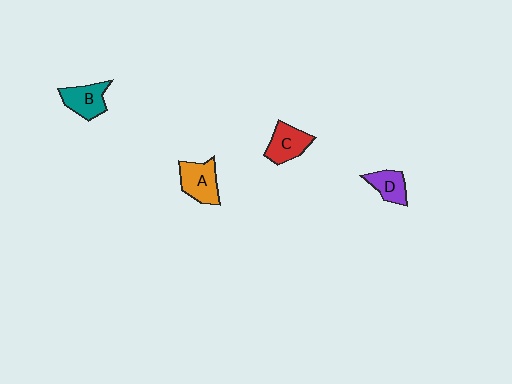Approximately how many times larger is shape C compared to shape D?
Approximately 1.3 times.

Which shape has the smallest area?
Shape D (purple).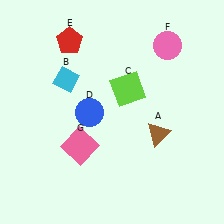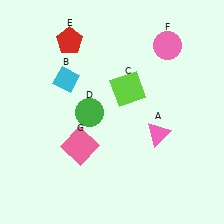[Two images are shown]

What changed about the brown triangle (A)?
In Image 1, A is brown. In Image 2, it changed to pink.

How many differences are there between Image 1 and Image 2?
There are 2 differences between the two images.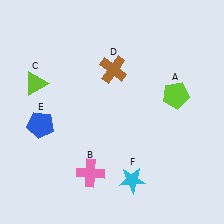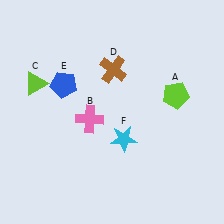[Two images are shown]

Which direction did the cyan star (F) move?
The cyan star (F) moved up.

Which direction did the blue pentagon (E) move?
The blue pentagon (E) moved up.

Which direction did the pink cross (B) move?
The pink cross (B) moved up.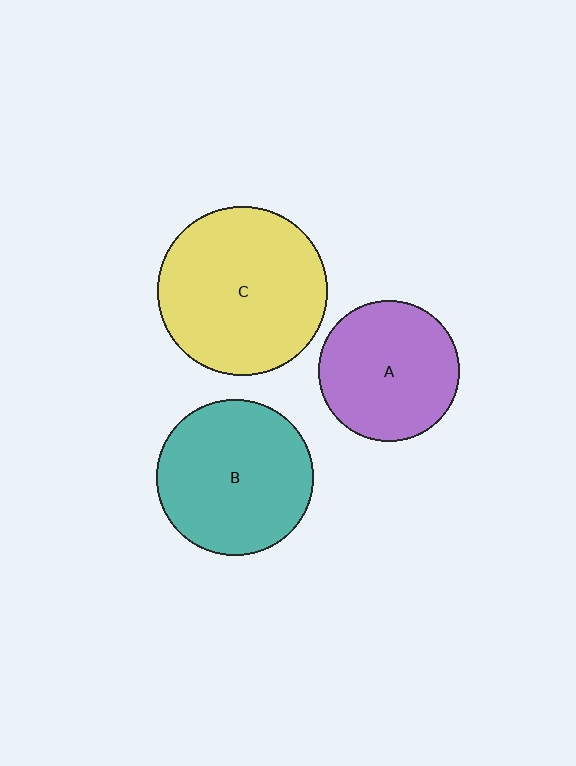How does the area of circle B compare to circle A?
Approximately 1.2 times.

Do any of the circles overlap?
No, none of the circles overlap.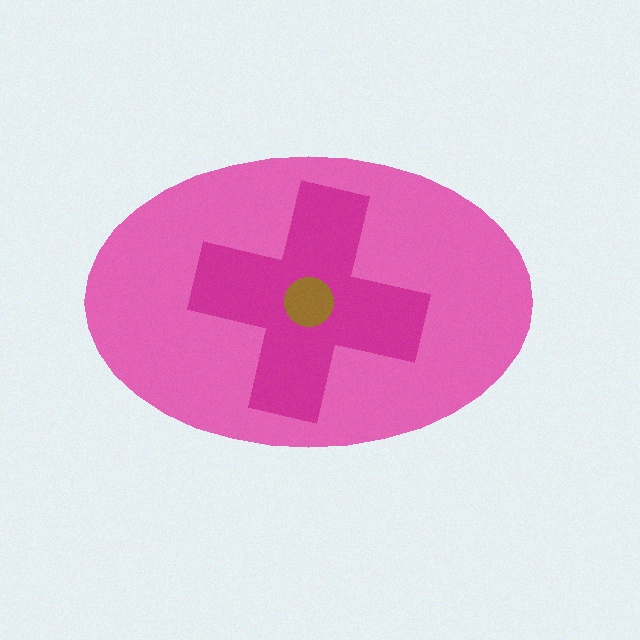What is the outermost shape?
The pink ellipse.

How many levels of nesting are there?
3.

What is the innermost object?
The brown circle.